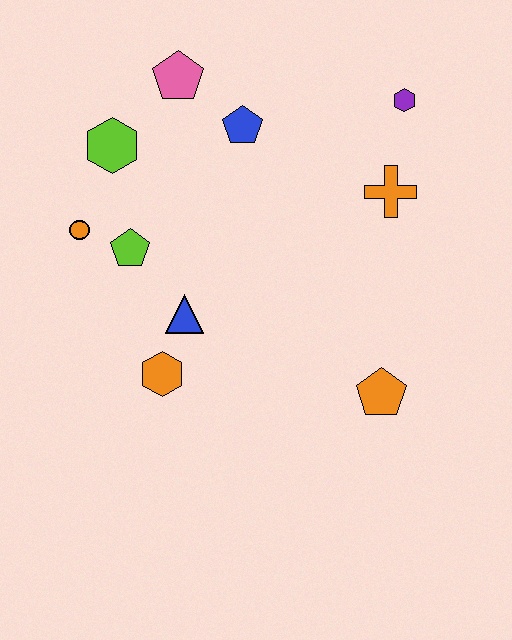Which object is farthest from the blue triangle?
The purple hexagon is farthest from the blue triangle.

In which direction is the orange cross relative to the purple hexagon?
The orange cross is below the purple hexagon.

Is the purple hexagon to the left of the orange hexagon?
No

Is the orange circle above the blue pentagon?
No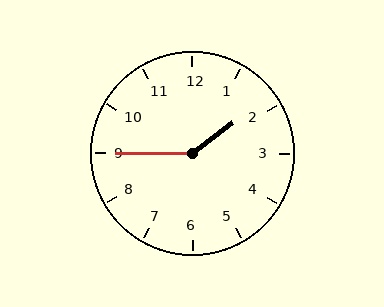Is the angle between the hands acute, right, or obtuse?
It is obtuse.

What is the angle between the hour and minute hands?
Approximately 142 degrees.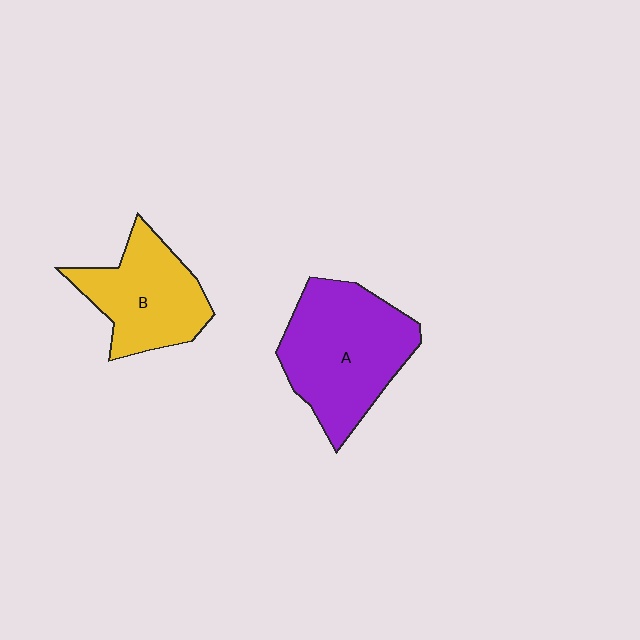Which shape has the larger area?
Shape A (purple).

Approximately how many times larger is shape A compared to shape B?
Approximately 1.3 times.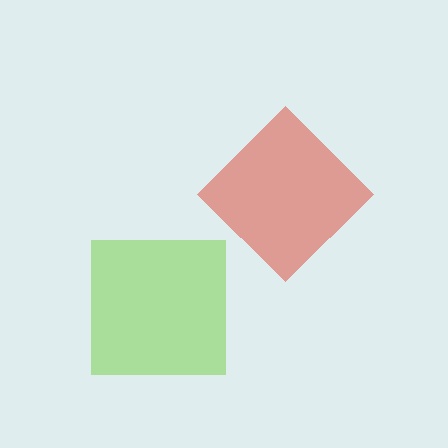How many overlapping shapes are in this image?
There are 2 overlapping shapes in the image.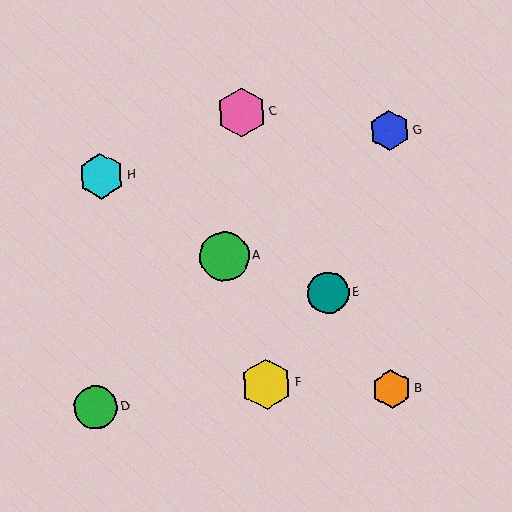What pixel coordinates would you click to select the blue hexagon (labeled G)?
Click at (389, 130) to select the blue hexagon G.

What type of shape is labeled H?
Shape H is a cyan hexagon.